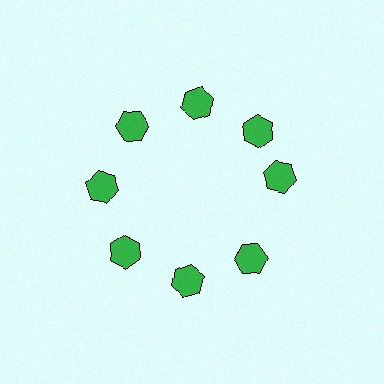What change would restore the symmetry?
The symmetry would be restored by rotating it back into even spacing with its neighbors so that all 8 hexagons sit at equal angles and equal distance from the center.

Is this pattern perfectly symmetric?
No. The 8 green hexagons are arranged in a ring, but one element near the 3 o'clock position is rotated out of alignment along the ring, breaking the 8-fold rotational symmetry.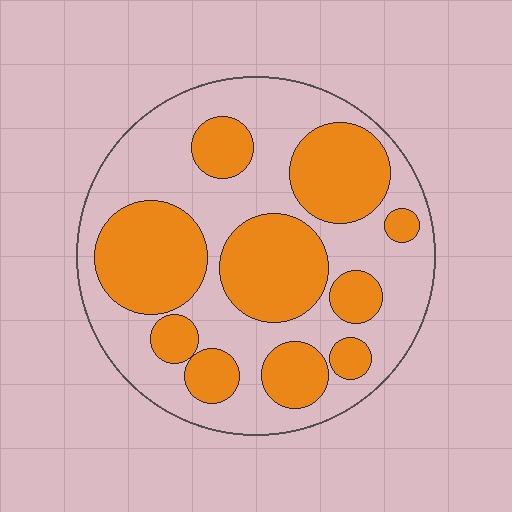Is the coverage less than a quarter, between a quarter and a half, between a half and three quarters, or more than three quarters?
Between a quarter and a half.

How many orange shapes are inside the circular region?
10.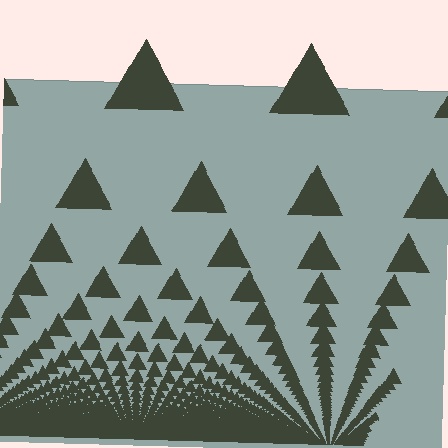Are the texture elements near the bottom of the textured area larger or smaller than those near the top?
Smaller. The gradient is inverted — elements near the bottom are smaller and denser.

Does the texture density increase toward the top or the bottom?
Density increases toward the bottom.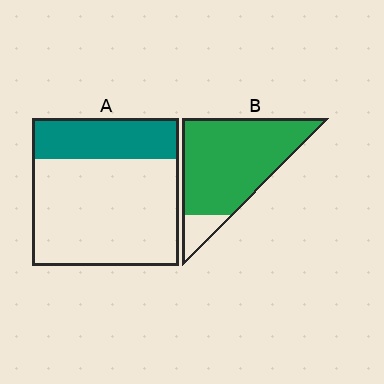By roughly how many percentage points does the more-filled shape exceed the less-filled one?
By roughly 60 percentage points (B over A).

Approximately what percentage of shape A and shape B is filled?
A is approximately 30% and B is approximately 90%.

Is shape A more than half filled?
No.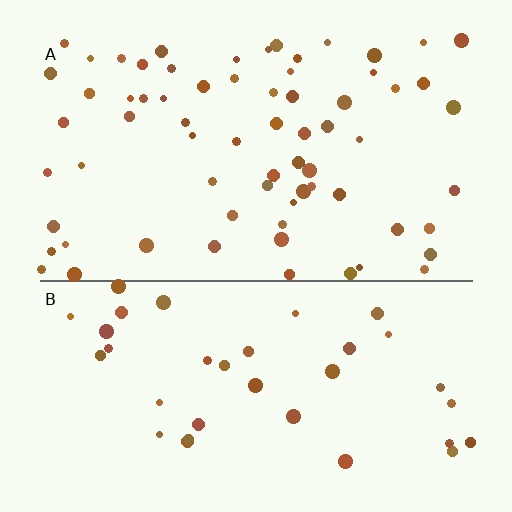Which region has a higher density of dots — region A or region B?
A (the top).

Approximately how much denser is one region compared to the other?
Approximately 1.9× — region A over region B.